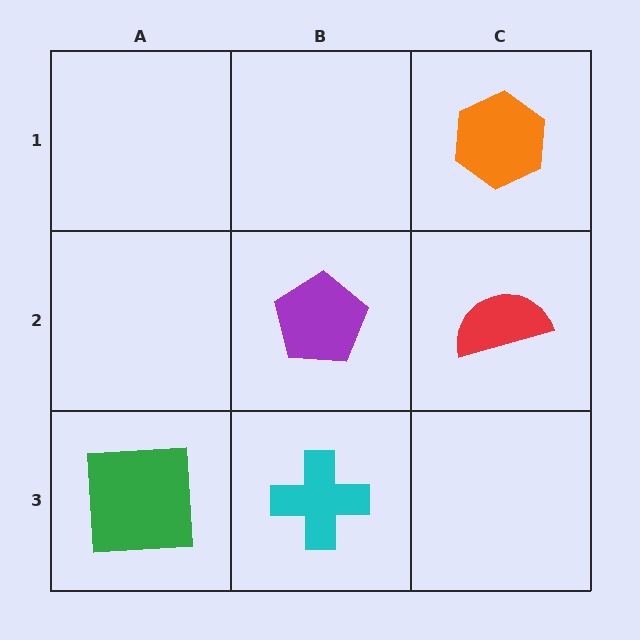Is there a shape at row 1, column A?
No, that cell is empty.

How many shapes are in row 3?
2 shapes.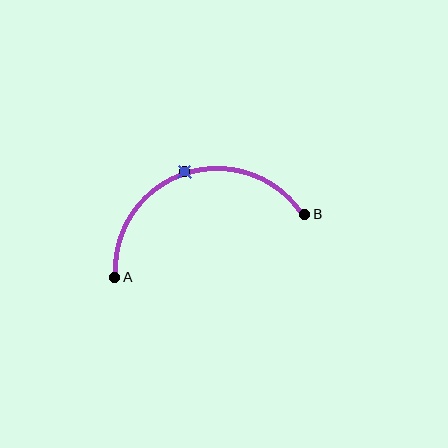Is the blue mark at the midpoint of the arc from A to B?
Yes. The blue mark lies on the arc at equal arc-length from both A and B — it is the arc midpoint.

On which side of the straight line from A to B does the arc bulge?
The arc bulges above the straight line connecting A and B.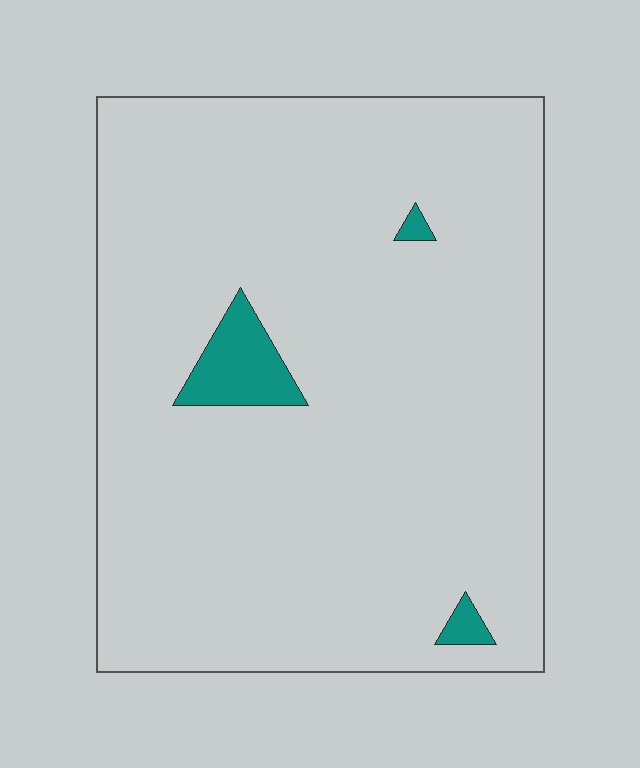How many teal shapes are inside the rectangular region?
3.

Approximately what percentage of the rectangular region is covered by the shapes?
Approximately 5%.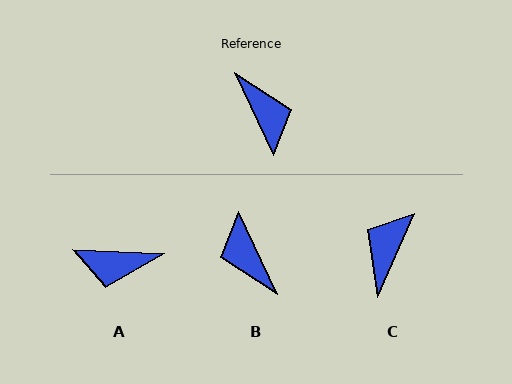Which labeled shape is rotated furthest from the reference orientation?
B, about 180 degrees away.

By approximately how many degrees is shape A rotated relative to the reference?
Approximately 118 degrees clockwise.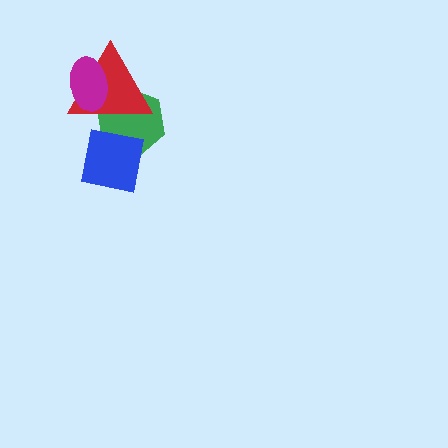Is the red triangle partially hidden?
Yes, it is partially covered by another shape.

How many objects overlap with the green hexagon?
3 objects overlap with the green hexagon.